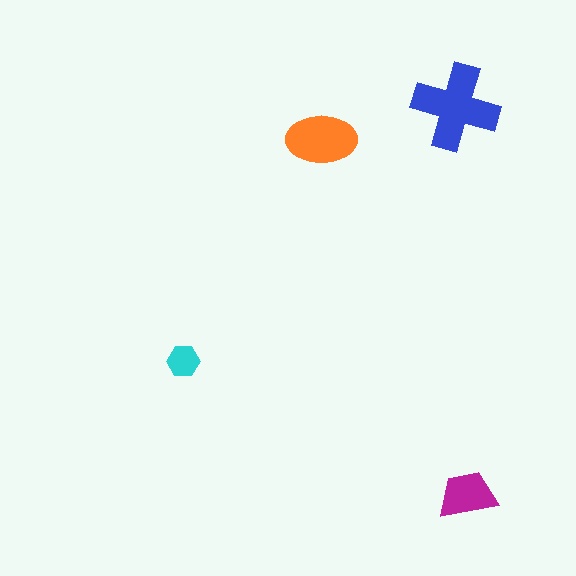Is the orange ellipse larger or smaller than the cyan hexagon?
Larger.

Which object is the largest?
The blue cross.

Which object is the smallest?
The cyan hexagon.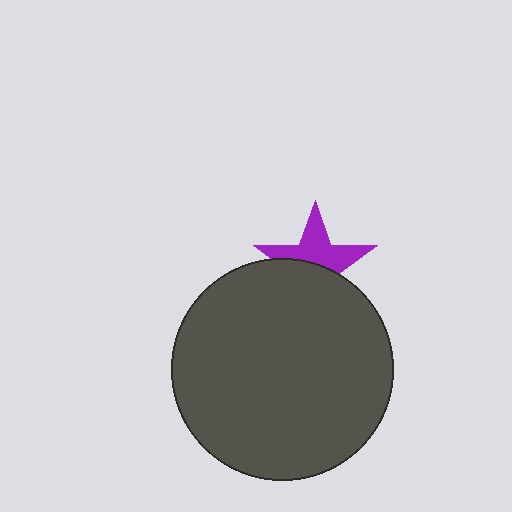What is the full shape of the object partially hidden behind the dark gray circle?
The partially hidden object is a purple star.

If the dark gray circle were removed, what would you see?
You would see the complete purple star.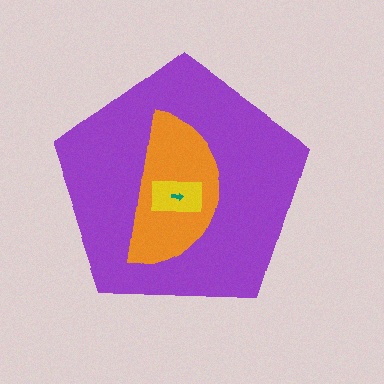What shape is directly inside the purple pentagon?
The orange semicircle.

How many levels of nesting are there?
4.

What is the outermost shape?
The purple pentagon.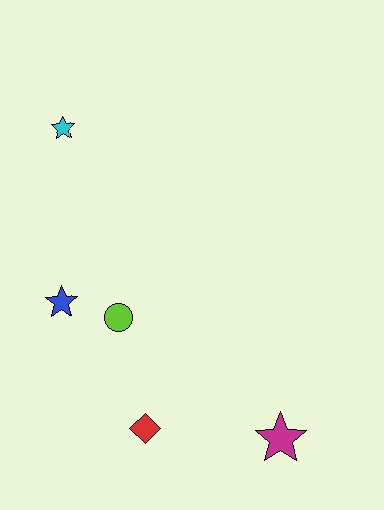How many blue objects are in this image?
There is 1 blue object.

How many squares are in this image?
There are no squares.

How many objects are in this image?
There are 5 objects.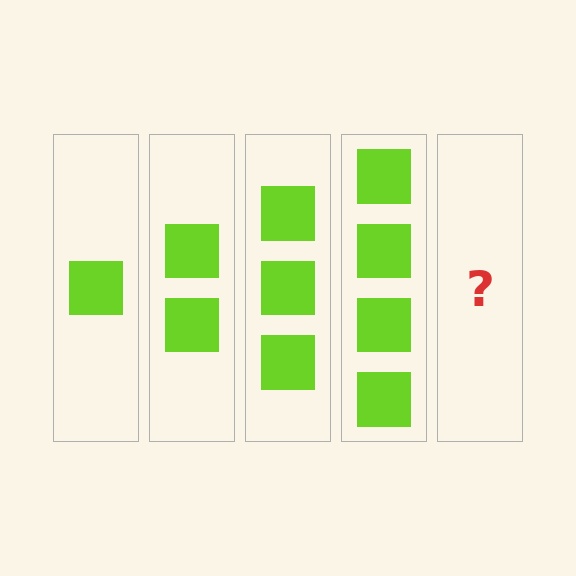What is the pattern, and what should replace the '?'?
The pattern is that each step adds one more square. The '?' should be 5 squares.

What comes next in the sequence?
The next element should be 5 squares.